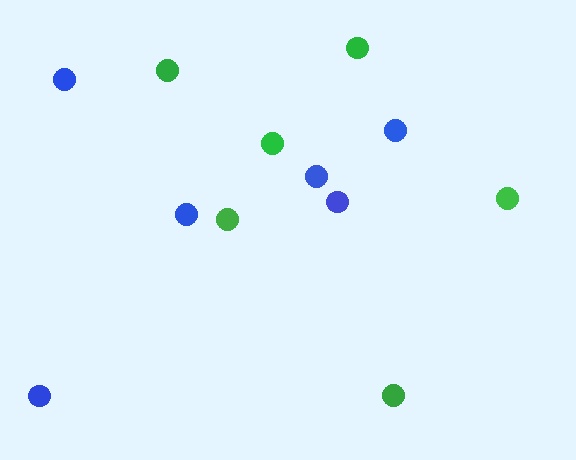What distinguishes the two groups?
There are 2 groups: one group of blue circles (6) and one group of green circles (6).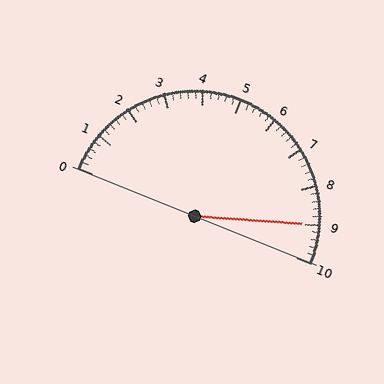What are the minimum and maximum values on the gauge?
The gauge ranges from 0 to 10.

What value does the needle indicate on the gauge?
The needle indicates approximately 9.0.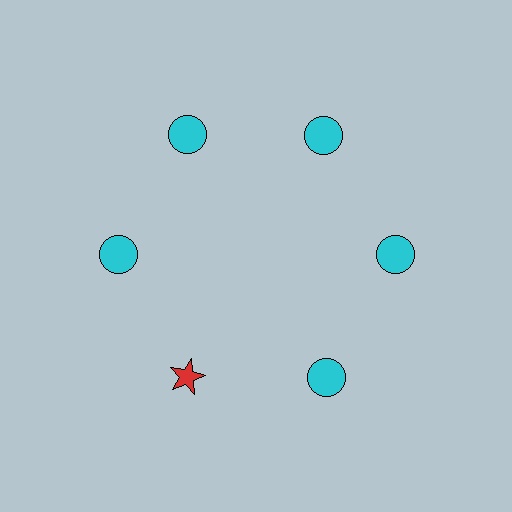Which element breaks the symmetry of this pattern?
The red star at roughly the 7 o'clock position breaks the symmetry. All other shapes are cyan circles.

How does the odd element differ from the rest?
It differs in both color (red instead of cyan) and shape (star instead of circle).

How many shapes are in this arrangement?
There are 6 shapes arranged in a ring pattern.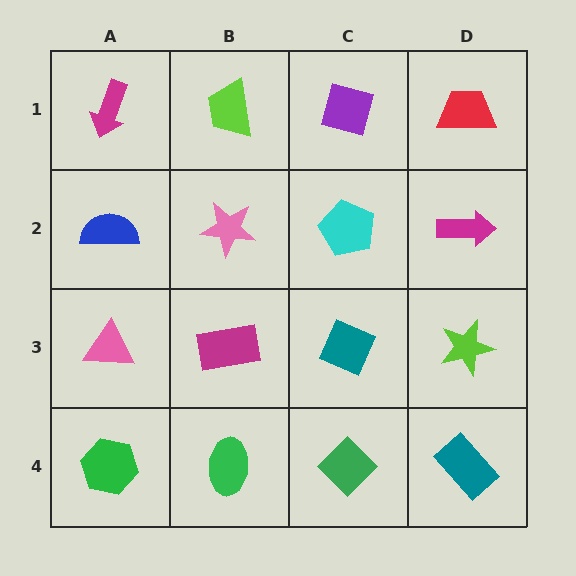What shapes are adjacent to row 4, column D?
A lime star (row 3, column D), a green diamond (row 4, column C).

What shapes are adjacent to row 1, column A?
A blue semicircle (row 2, column A), a lime trapezoid (row 1, column B).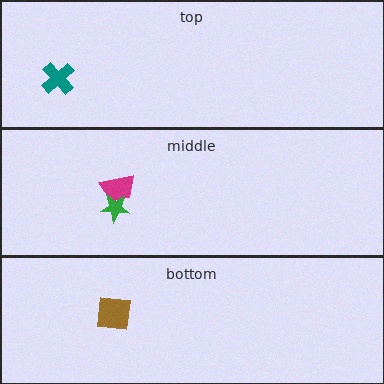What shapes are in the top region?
The teal cross.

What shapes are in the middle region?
The magenta trapezoid, the green star.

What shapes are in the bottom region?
The brown square.